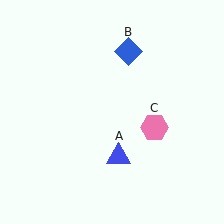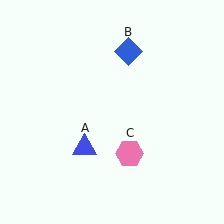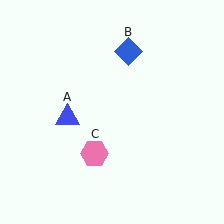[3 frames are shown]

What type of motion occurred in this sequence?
The blue triangle (object A), pink hexagon (object C) rotated clockwise around the center of the scene.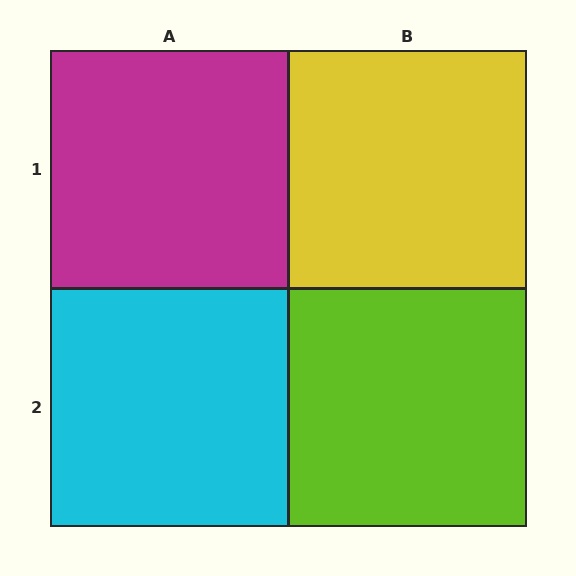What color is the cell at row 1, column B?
Yellow.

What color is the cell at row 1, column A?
Magenta.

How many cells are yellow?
1 cell is yellow.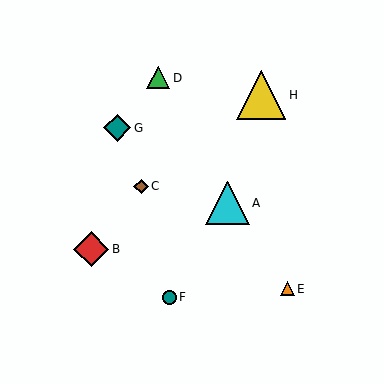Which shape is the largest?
The yellow triangle (labeled H) is the largest.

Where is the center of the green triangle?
The center of the green triangle is at (158, 78).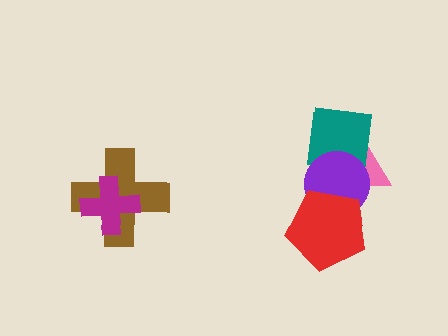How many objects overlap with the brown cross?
1 object overlaps with the brown cross.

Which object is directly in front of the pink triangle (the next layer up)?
The teal square is directly in front of the pink triangle.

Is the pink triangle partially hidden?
Yes, it is partially covered by another shape.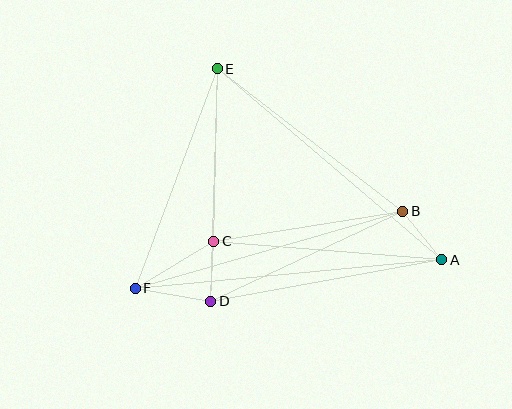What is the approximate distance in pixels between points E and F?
The distance between E and F is approximately 234 pixels.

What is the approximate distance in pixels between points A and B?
The distance between A and B is approximately 62 pixels.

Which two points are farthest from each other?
Points A and F are farthest from each other.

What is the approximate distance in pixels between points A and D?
The distance between A and D is approximately 235 pixels.